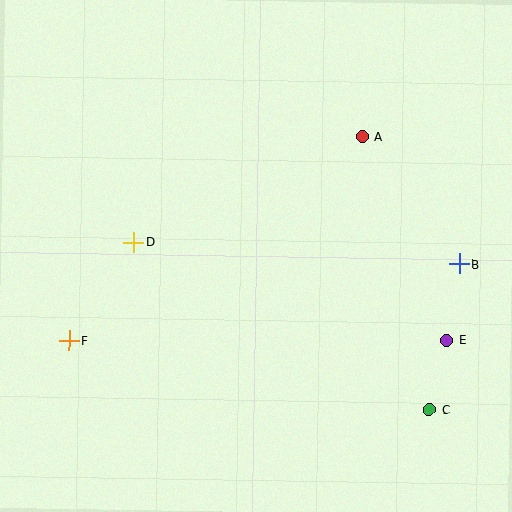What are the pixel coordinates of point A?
Point A is at (362, 136).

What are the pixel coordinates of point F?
Point F is at (69, 341).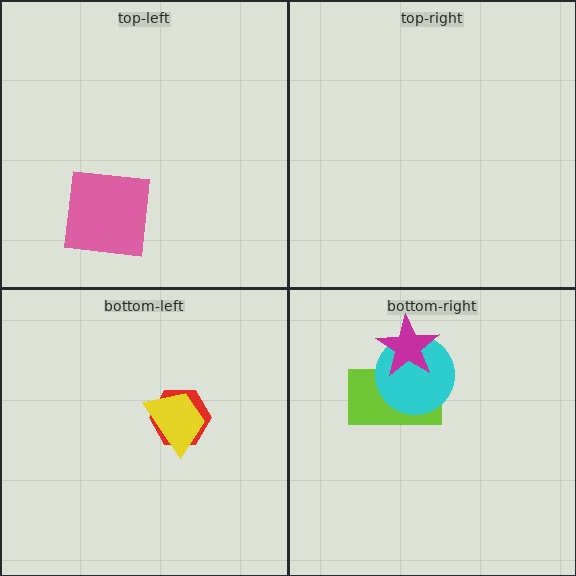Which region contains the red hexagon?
The bottom-left region.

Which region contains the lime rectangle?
The bottom-right region.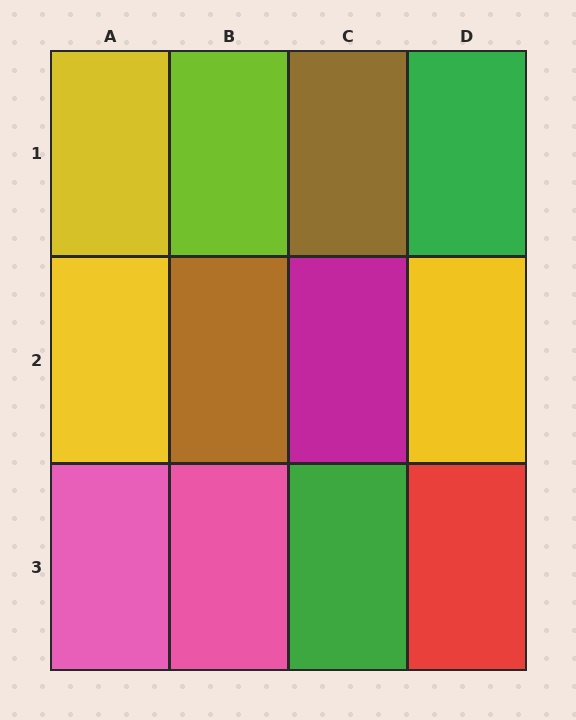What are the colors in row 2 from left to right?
Yellow, brown, magenta, yellow.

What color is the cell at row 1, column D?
Green.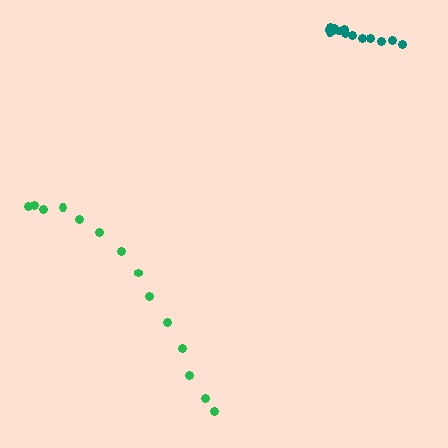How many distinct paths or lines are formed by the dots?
There are 2 distinct paths.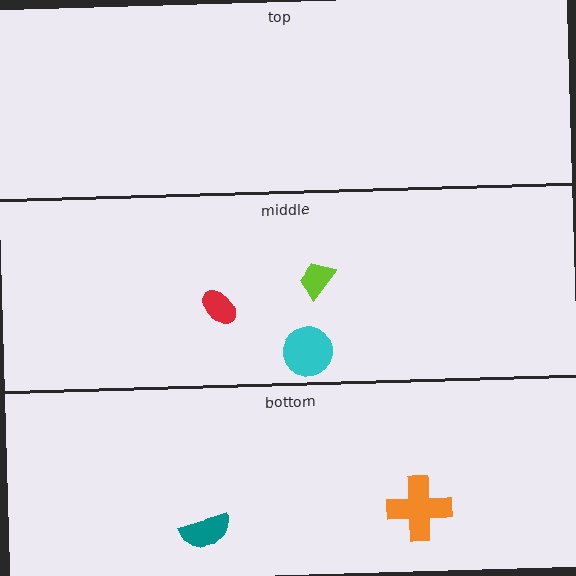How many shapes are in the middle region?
3.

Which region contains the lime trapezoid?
The middle region.